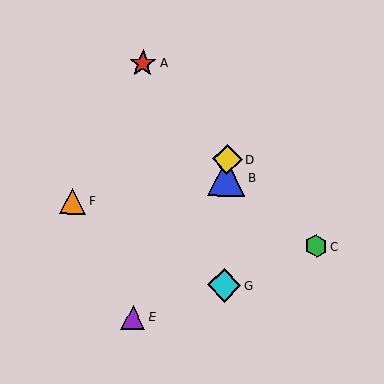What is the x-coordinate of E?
Object E is at x≈133.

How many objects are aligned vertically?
3 objects (B, D, G) are aligned vertically.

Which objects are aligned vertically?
Objects B, D, G are aligned vertically.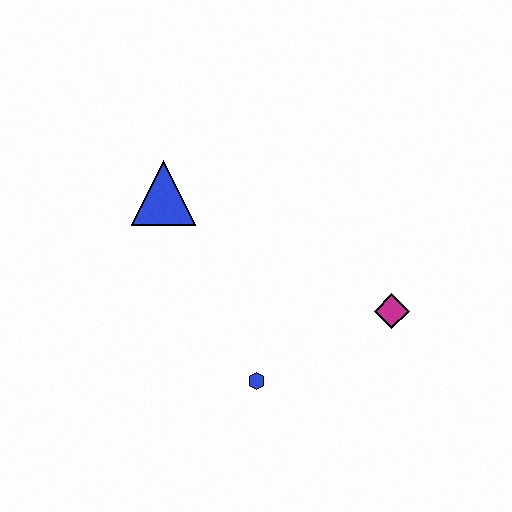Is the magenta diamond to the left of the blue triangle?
No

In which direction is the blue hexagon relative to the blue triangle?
The blue hexagon is below the blue triangle.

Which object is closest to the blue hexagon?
The magenta diamond is closest to the blue hexagon.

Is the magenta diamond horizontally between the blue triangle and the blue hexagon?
No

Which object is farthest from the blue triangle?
The magenta diamond is farthest from the blue triangle.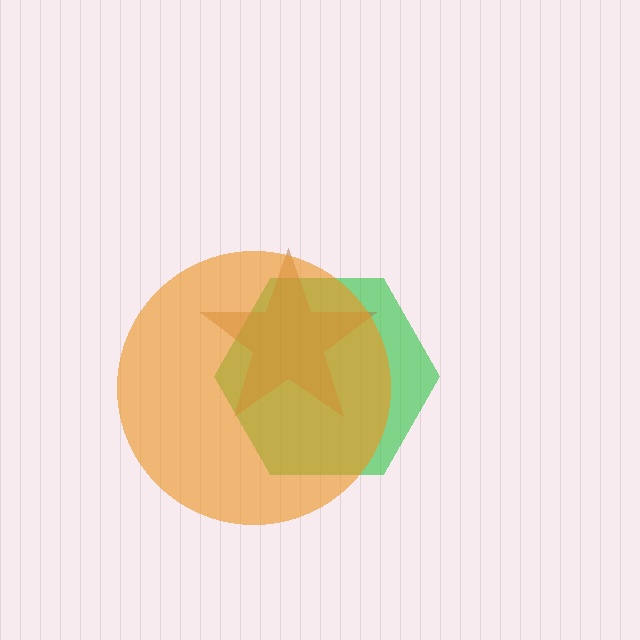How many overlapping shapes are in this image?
There are 3 overlapping shapes in the image.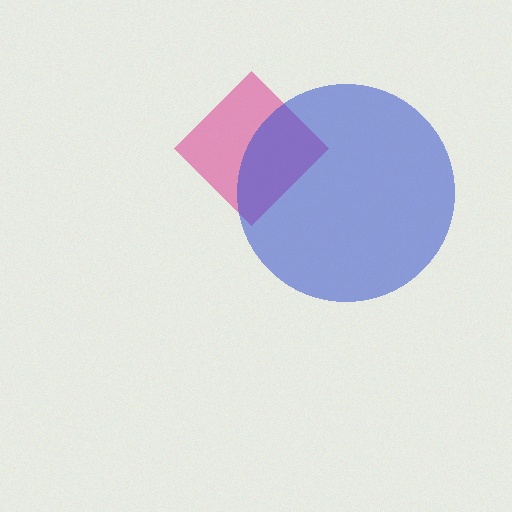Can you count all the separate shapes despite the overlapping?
Yes, there are 2 separate shapes.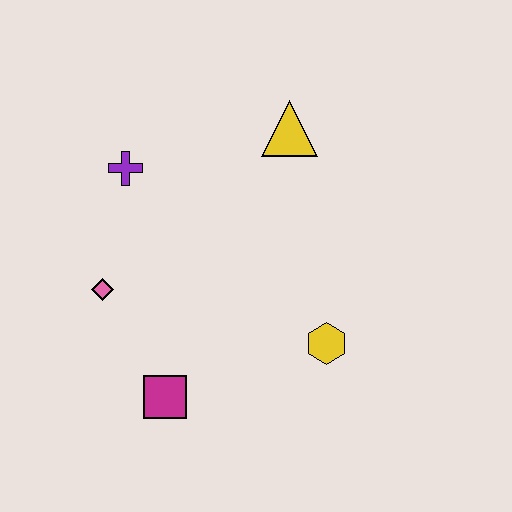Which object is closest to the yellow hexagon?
The magenta square is closest to the yellow hexagon.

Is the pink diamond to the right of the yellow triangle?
No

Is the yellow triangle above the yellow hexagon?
Yes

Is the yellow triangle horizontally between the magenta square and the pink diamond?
No